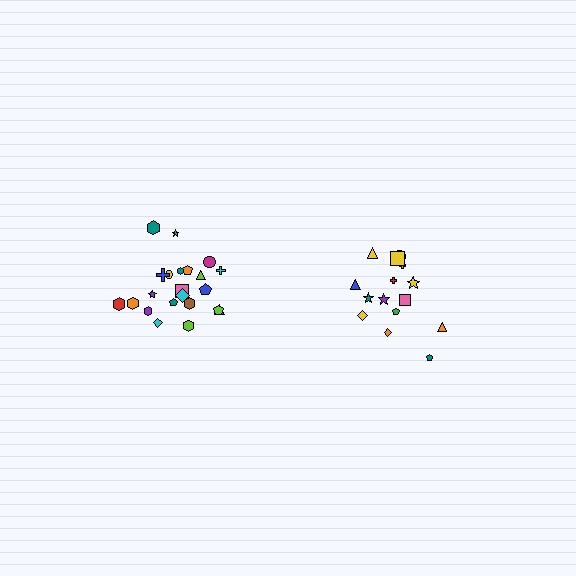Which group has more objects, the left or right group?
The left group.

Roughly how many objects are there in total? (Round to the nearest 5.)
Roughly 35 objects in total.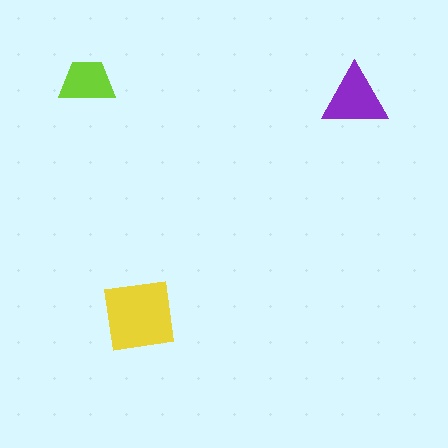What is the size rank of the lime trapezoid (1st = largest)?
3rd.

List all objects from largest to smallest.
The yellow square, the purple triangle, the lime trapezoid.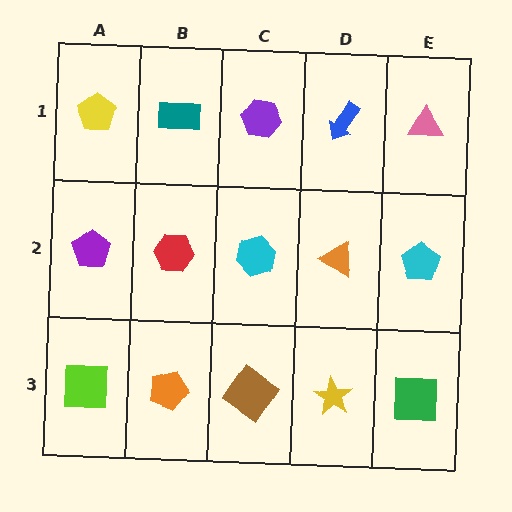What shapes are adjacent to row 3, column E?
A cyan pentagon (row 2, column E), a yellow star (row 3, column D).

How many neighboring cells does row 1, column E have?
2.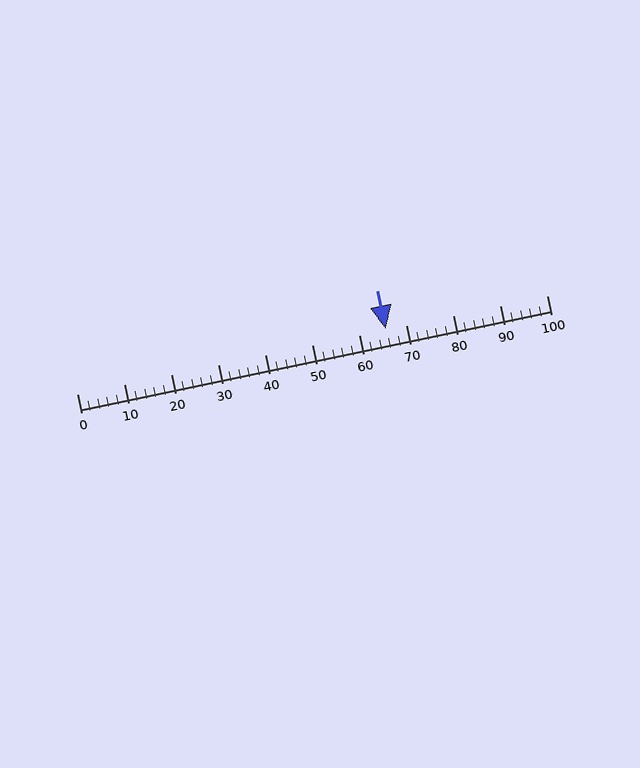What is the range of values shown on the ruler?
The ruler shows values from 0 to 100.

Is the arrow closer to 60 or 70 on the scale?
The arrow is closer to 70.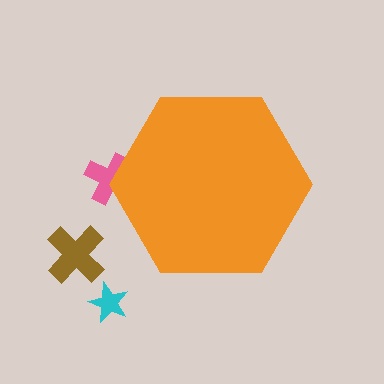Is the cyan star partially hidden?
No, the cyan star is fully visible.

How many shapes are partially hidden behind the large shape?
1 shape is partially hidden.